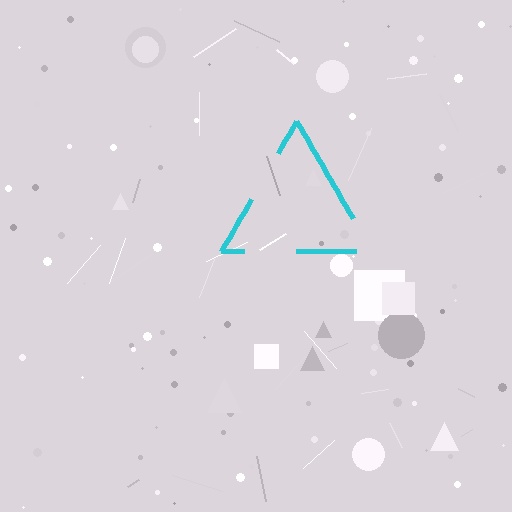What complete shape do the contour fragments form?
The contour fragments form a triangle.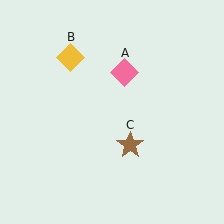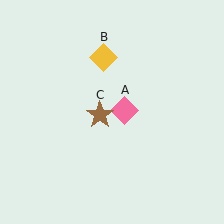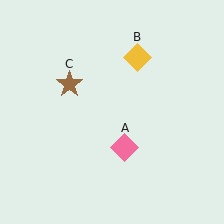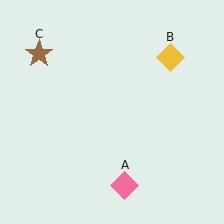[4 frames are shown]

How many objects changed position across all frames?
3 objects changed position: pink diamond (object A), yellow diamond (object B), brown star (object C).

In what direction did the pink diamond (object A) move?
The pink diamond (object A) moved down.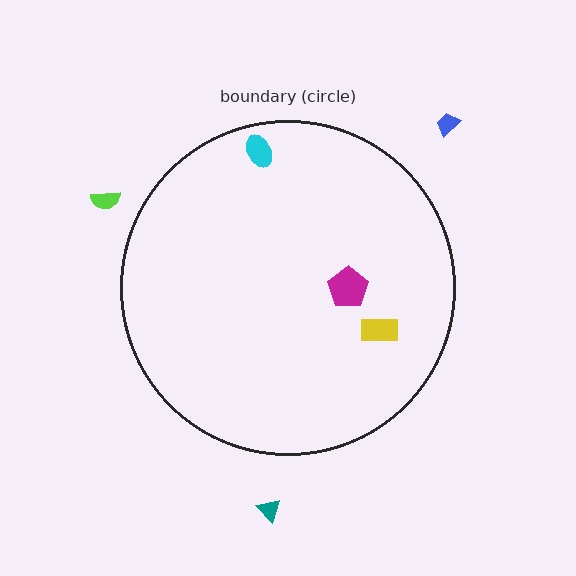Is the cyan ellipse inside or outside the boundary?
Inside.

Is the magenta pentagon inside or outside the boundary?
Inside.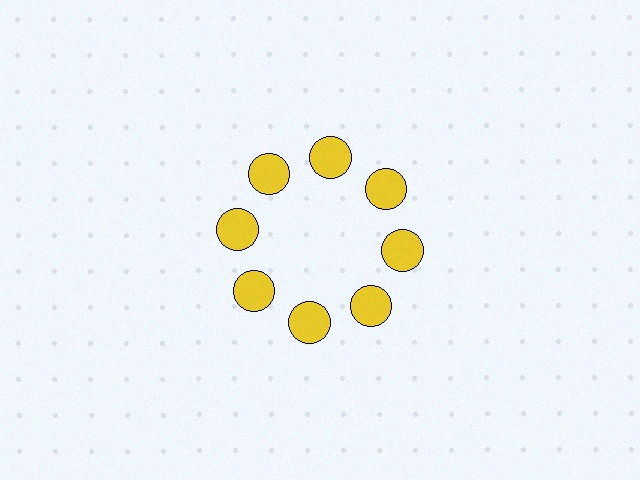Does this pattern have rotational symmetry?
Yes, this pattern has 8-fold rotational symmetry. It looks the same after rotating 45 degrees around the center.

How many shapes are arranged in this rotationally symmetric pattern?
There are 8 shapes, arranged in 8 groups of 1.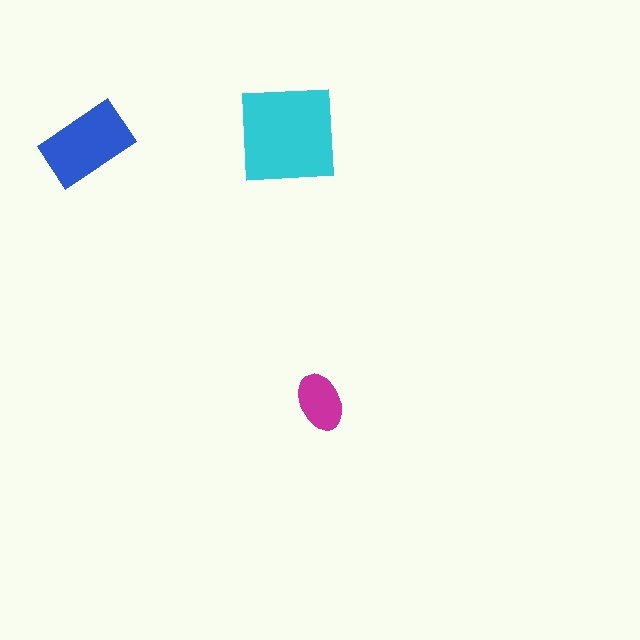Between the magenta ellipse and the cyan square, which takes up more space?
The cyan square.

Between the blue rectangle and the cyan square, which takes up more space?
The cyan square.